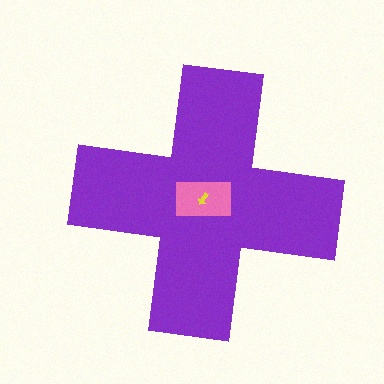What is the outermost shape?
The purple cross.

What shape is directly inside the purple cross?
The pink rectangle.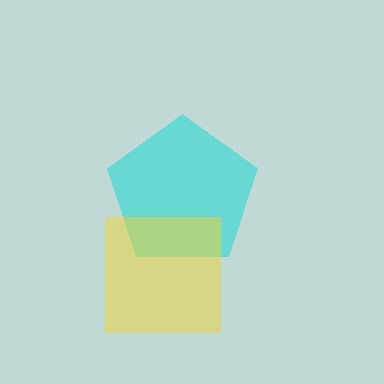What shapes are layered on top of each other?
The layered shapes are: a cyan pentagon, a yellow square.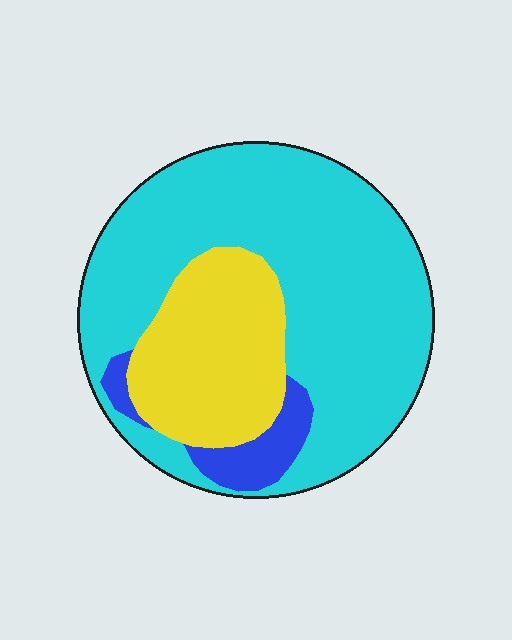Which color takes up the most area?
Cyan, at roughly 70%.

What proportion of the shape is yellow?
Yellow covers about 25% of the shape.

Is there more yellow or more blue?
Yellow.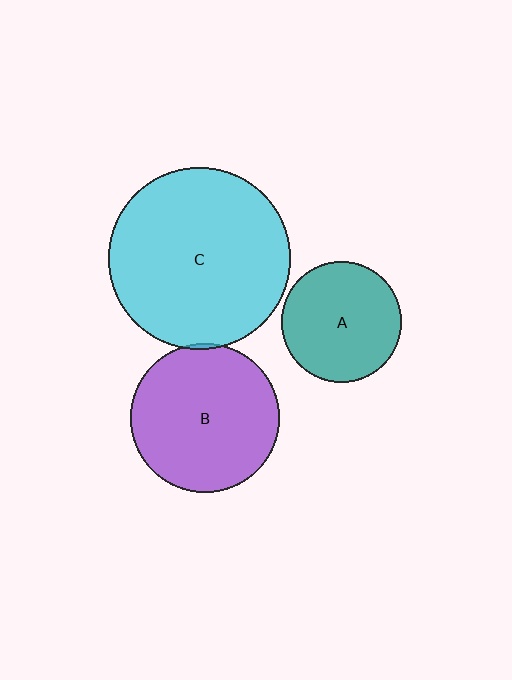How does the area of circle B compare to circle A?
Approximately 1.5 times.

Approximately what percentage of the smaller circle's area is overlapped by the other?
Approximately 5%.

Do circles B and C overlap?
Yes.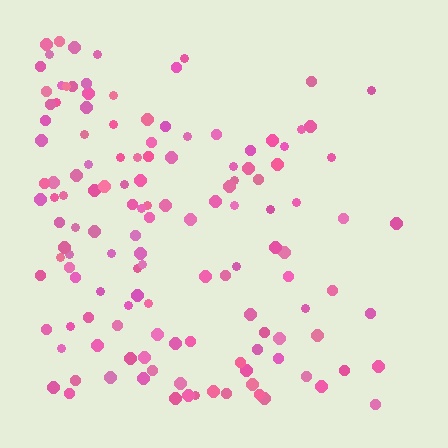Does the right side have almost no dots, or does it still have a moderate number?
Still a moderate number, just noticeably fewer than the left.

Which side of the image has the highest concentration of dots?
The left.